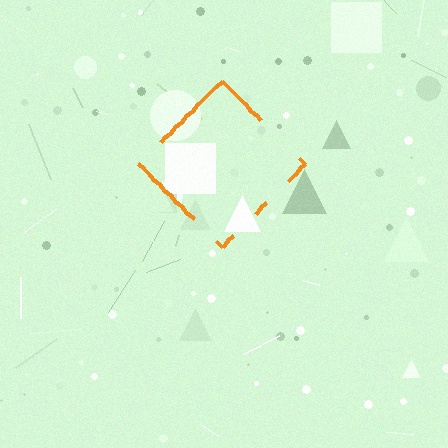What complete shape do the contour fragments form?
The contour fragments form a diamond.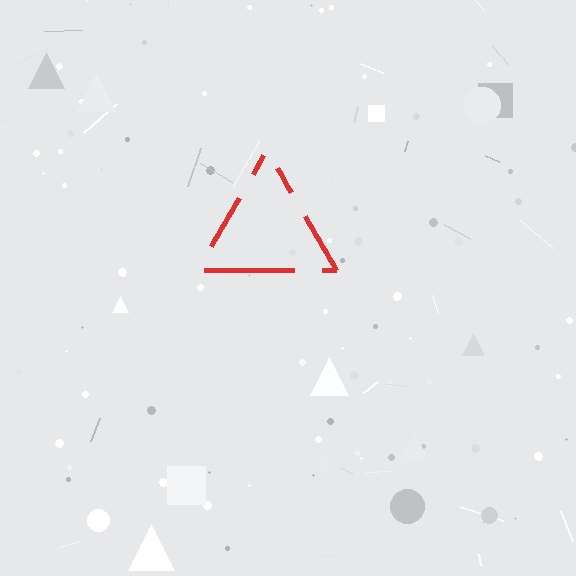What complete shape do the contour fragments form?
The contour fragments form a triangle.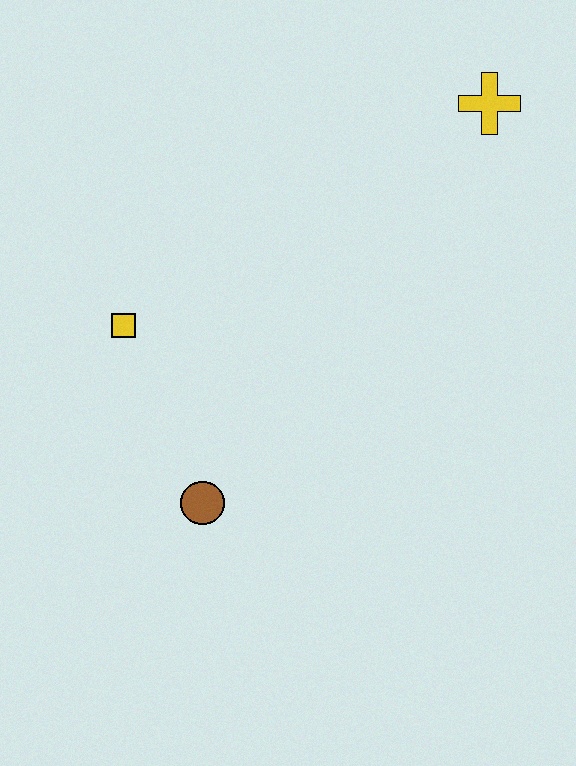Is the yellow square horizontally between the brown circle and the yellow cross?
No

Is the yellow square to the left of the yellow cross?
Yes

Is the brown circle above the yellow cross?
No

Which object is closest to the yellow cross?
The yellow square is closest to the yellow cross.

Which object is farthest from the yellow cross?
The brown circle is farthest from the yellow cross.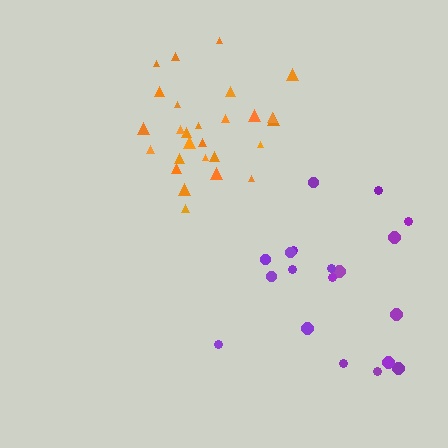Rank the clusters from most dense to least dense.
orange, purple.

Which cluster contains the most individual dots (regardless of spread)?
Orange (27).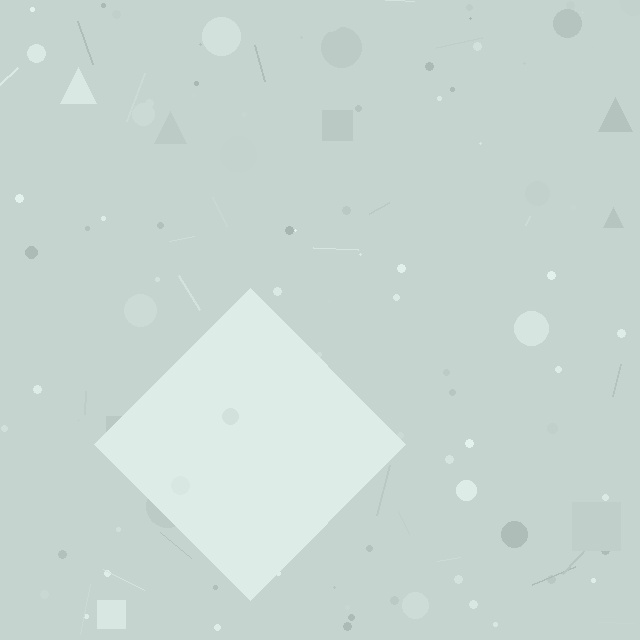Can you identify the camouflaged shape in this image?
The camouflaged shape is a diamond.